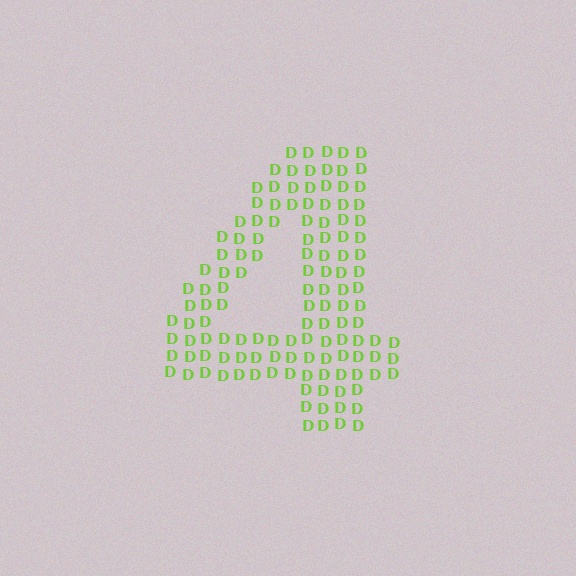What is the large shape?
The large shape is the digit 4.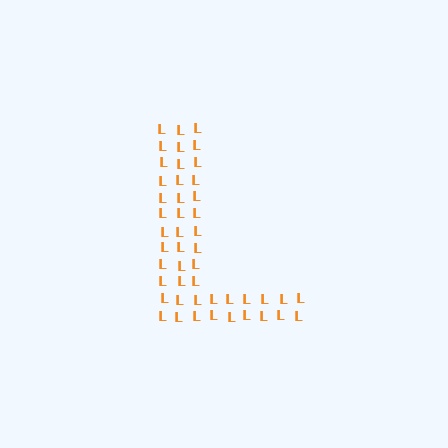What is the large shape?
The large shape is the letter L.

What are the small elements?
The small elements are letter L's.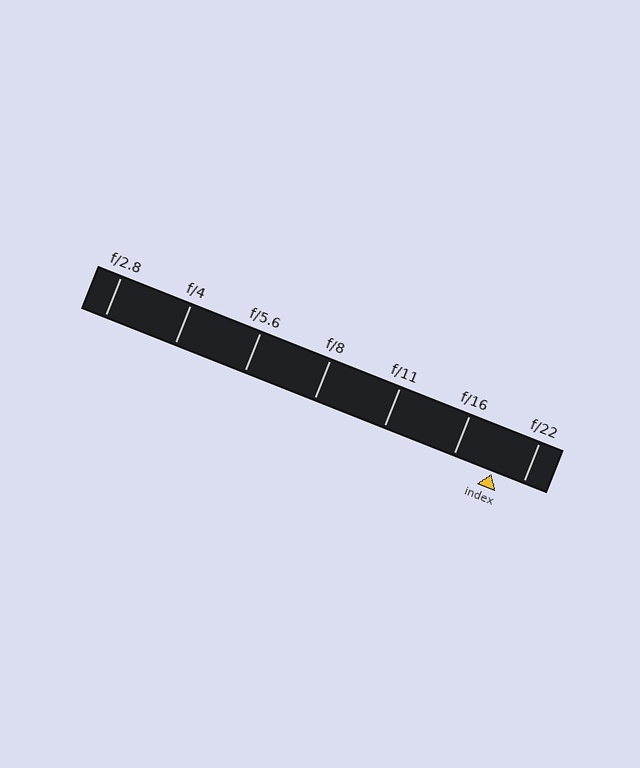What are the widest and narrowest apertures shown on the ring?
The widest aperture shown is f/2.8 and the narrowest is f/22.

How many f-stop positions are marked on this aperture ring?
There are 7 f-stop positions marked.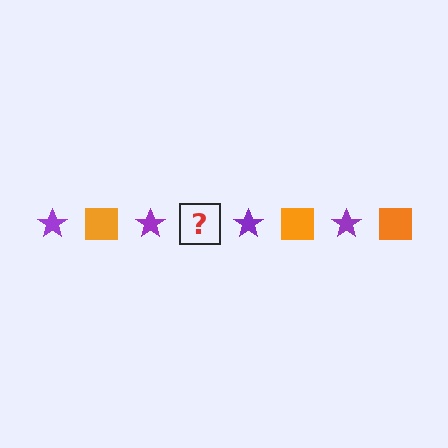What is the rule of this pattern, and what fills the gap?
The rule is that the pattern alternates between purple star and orange square. The gap should be filled with an orange square.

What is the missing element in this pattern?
The missing element is an orange square.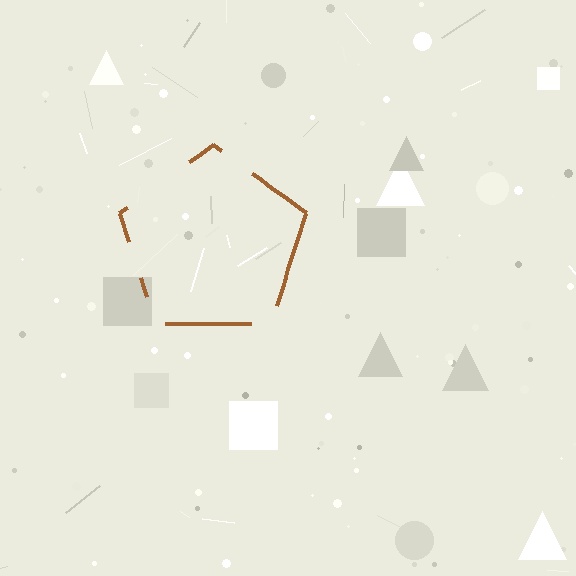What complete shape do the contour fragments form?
The contour fragments form a pentagon.